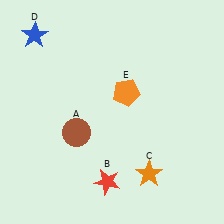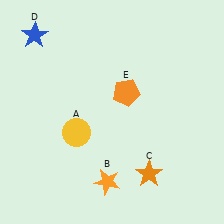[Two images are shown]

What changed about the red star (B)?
In Image 1, B is red. In Image 2, it changed to orange.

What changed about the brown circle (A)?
In Image 1, A is brown. In Image 2, it changed to yellow.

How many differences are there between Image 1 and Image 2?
There are 2 differences between the two images.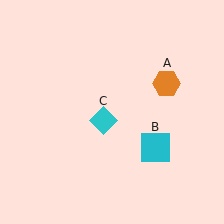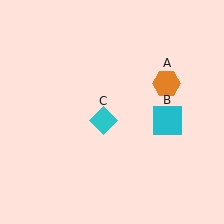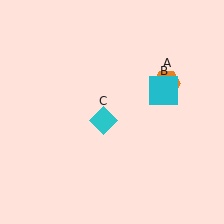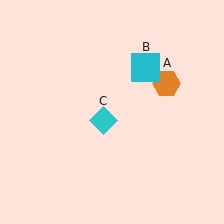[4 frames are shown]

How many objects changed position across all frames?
1 object changed position: cyan square (object B).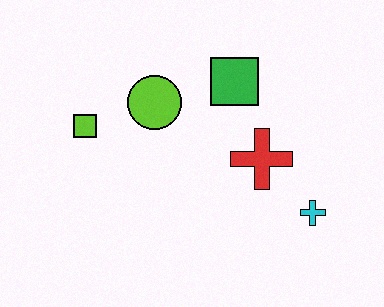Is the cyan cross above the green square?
No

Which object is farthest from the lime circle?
The cyan cross is farthest from the lime circle.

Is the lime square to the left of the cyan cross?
Yes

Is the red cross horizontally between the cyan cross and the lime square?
Yes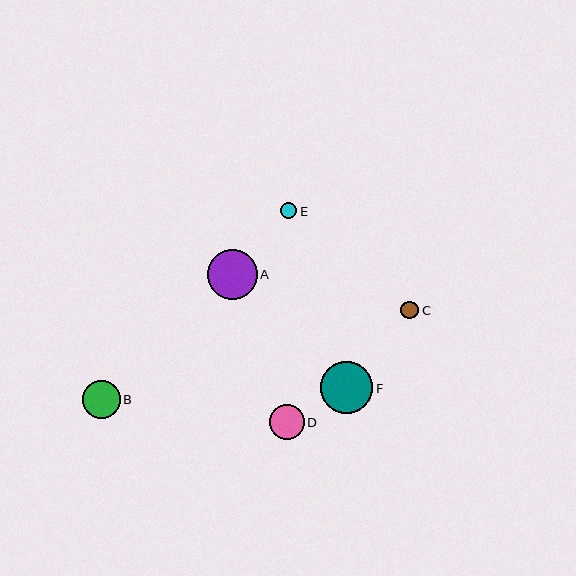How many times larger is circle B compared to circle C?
Circle B is approximately 2.1 times the size of circle C.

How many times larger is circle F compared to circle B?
Circle F is approximately 1.4 times the size of circle B.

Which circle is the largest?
Circle F is the largest with a size of approximately 52 pixels.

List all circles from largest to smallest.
From largest to smallest: F, A, B, D, C, E.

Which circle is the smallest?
Circle E is the smallest with a size of approximately 16 pixels.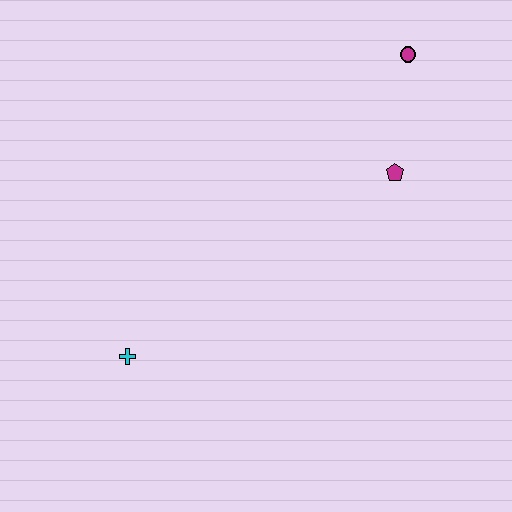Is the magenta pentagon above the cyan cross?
Yes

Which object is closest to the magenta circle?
The magenta pentagon is closest to the magenta circle.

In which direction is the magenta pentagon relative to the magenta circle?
The magenta pentagon is below the magenta circle.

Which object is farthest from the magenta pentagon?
The cyan cross is farthest from the magenta pentagon.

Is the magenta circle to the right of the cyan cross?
Yes